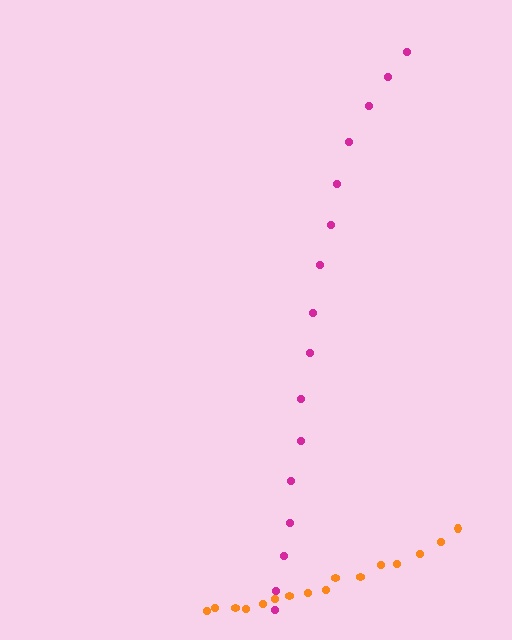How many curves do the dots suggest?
There are 2 distinct paths.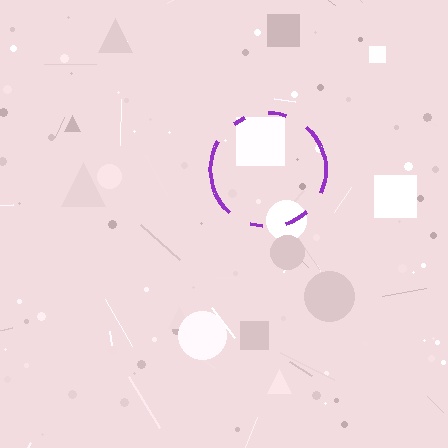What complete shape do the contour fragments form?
The contour fragments form a circle.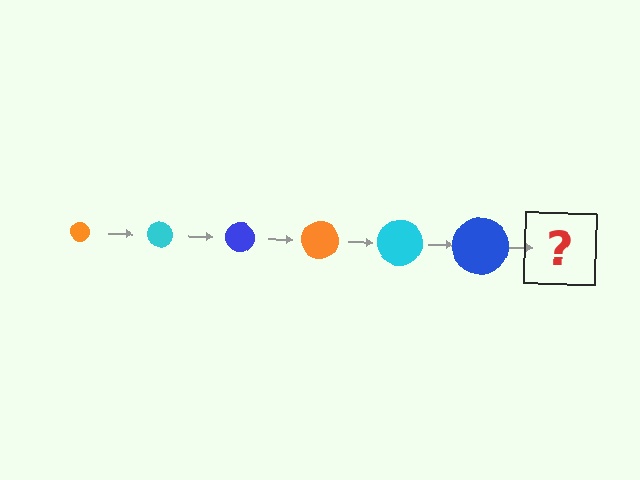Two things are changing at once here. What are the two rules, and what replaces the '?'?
The two rules are that the circle grows larger each step and the color cycles through orange, cyan, and blue. The '?' should be an orange circle, larger than the previous one.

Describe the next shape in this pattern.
It should be an orange circle, larger than the previous one.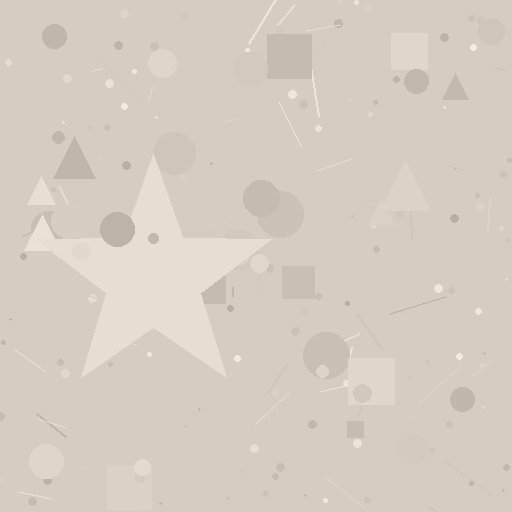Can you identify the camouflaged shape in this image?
The camouflaged shape is a star.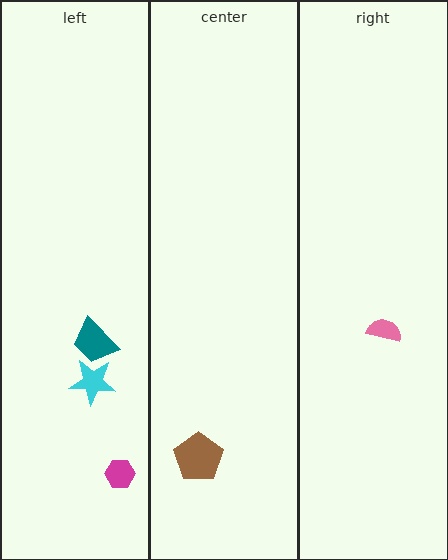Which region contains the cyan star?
The left region.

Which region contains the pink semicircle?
The right region.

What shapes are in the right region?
The pink semicircle.